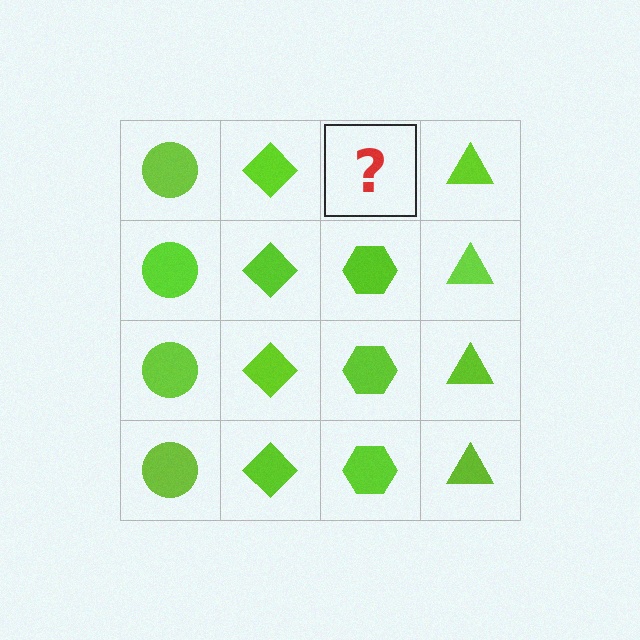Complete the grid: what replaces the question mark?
The question mark should be replaced with a lime hexagon.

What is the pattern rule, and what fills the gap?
The rule is that each column has a consistent shape. The gap should be filled with a lime hexagon.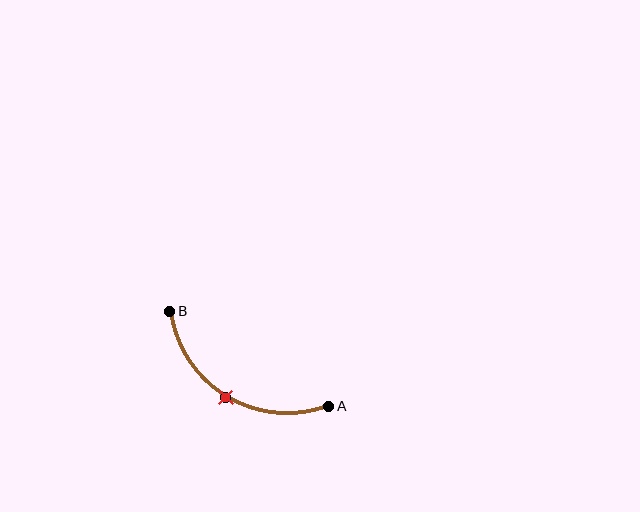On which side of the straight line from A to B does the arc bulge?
The arc bulges below the straight line connecting A and B.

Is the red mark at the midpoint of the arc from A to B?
Yes. The red mark lies on the arc at equal arc-length from both A and B — it is the arc midpoint.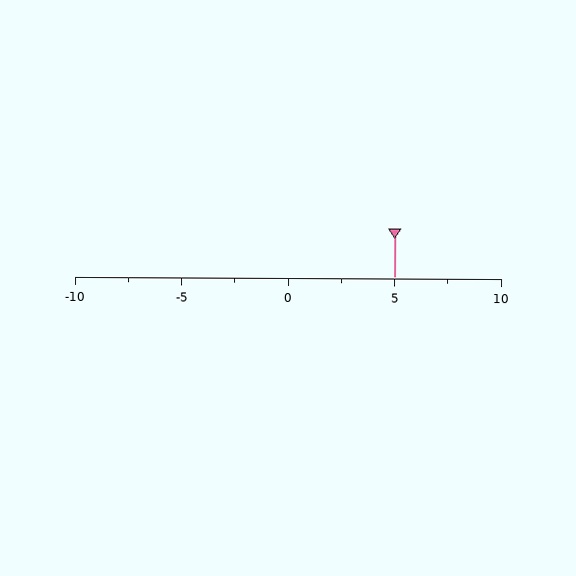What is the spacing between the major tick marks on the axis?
The major ticks are spaced 5 apart.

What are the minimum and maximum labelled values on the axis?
The axis runs from -10 to 10.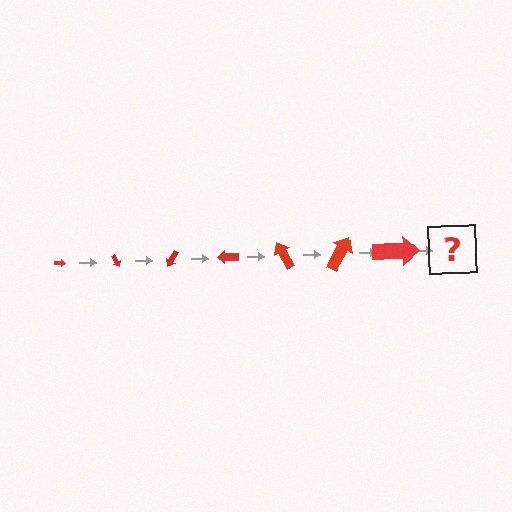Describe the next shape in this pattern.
It should be an arrow, larger than the previous one and rotated 420 degrees from the start.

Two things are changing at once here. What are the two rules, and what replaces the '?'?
The two rules are that the arrow grows larger each step and it rotates 60 degrees each step. The '?' should be an arrow, larger than the previous one and rotated 420 degrees from the start.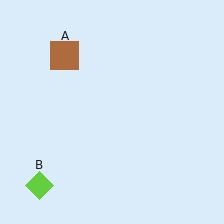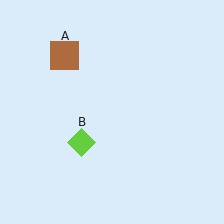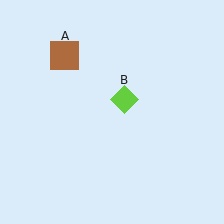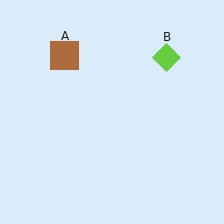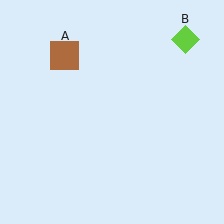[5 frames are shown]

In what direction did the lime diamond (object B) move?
The lime diamond (object B) moved up and to the right.